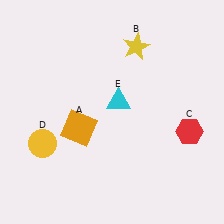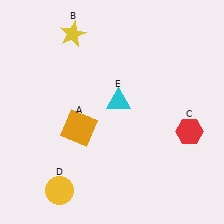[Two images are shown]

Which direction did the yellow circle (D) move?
The yellow circle (D) moved down.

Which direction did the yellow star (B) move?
The yellow star (B) moved left.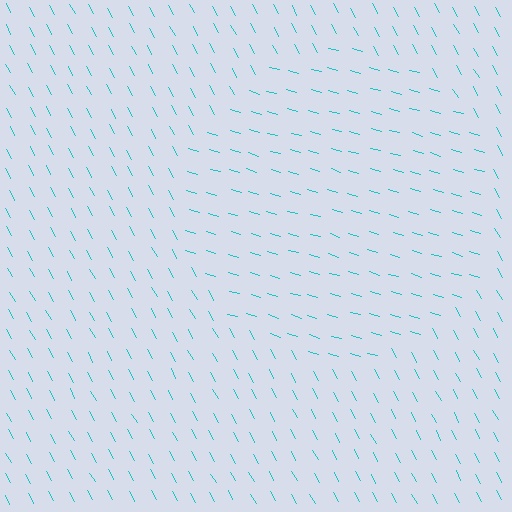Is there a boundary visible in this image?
Yes, there is a texture boundary formed by a change in line orientation.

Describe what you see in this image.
The image is filled with small cyan line segments. A circle region in the image has lines oriented differently from the surrounding lines, creating a visible texture boundary.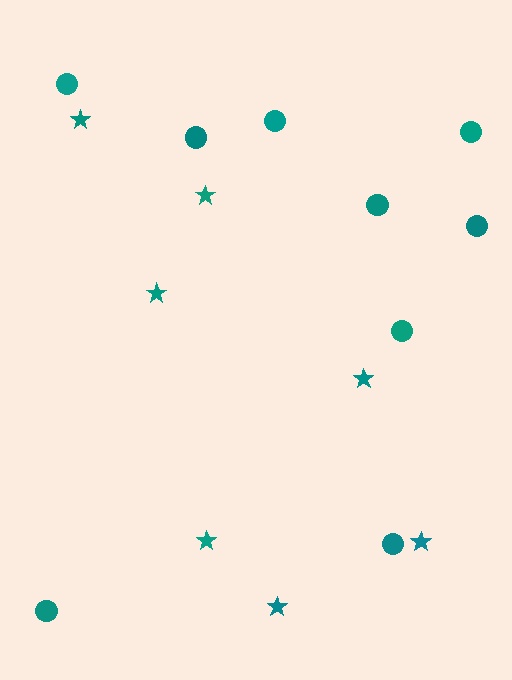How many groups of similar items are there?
There are 2 groups: one group of stars (7) and one group of circles (9).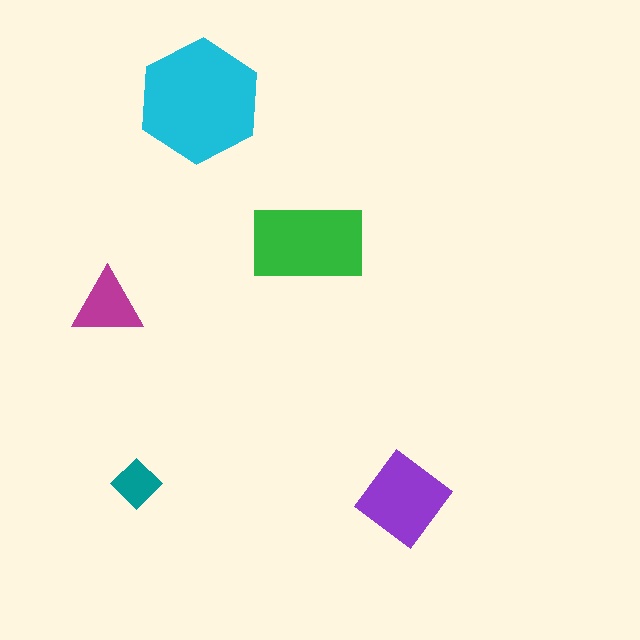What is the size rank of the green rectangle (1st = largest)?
2nd.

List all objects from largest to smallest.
The cyan hexagon, the green rectangle, the purple diamond, the magenta triangle, the teal diamond.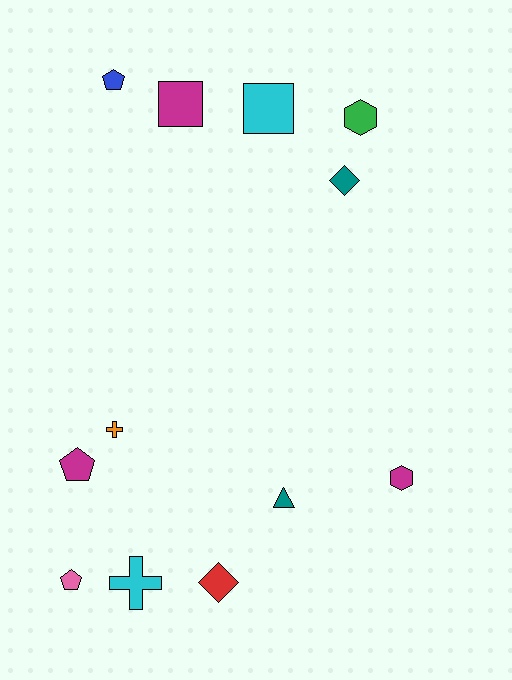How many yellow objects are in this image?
There are no yellow objects.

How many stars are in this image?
There are no stars.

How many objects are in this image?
There are 12 objects.